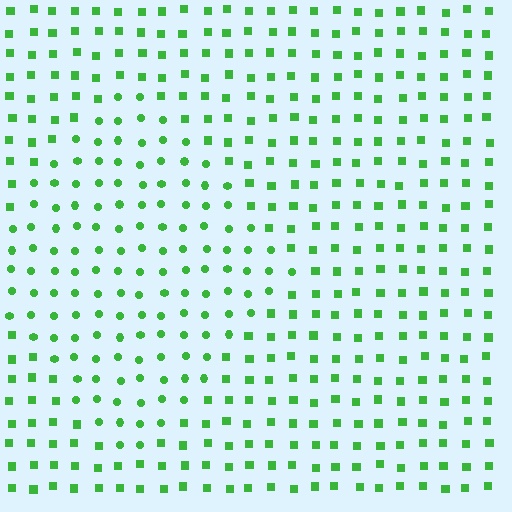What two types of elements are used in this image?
The image uses circles inside the diamond region and squares outside it.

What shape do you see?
I see a diamond.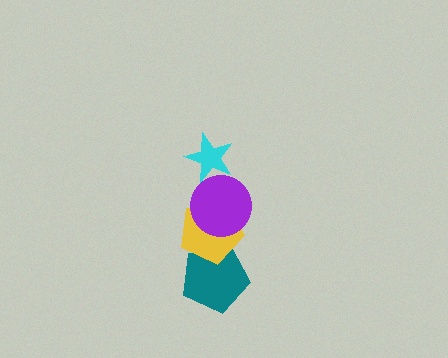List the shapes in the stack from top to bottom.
From top to bottom: the cyan star, the purple circle, the yellow pentagon, the teal pentagon.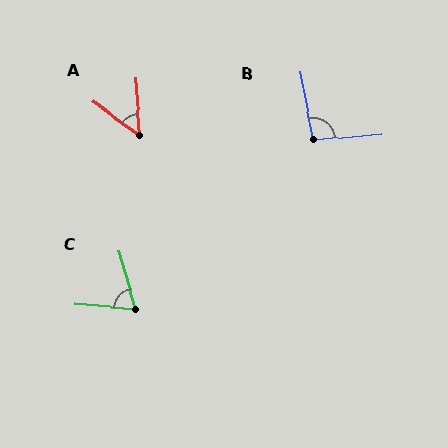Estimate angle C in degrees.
Approximately 70 degrees.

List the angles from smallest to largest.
A (50°), C (70°), B (96°).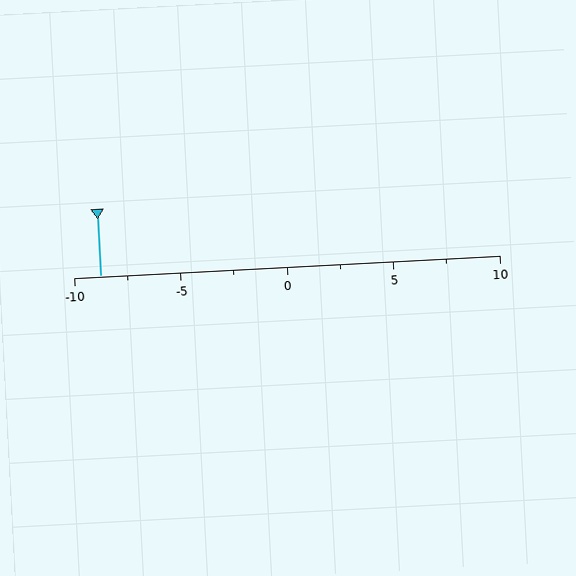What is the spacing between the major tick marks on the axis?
The major ticks are spaced 5 apart.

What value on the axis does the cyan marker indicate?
The marker indicates approximately -8.8.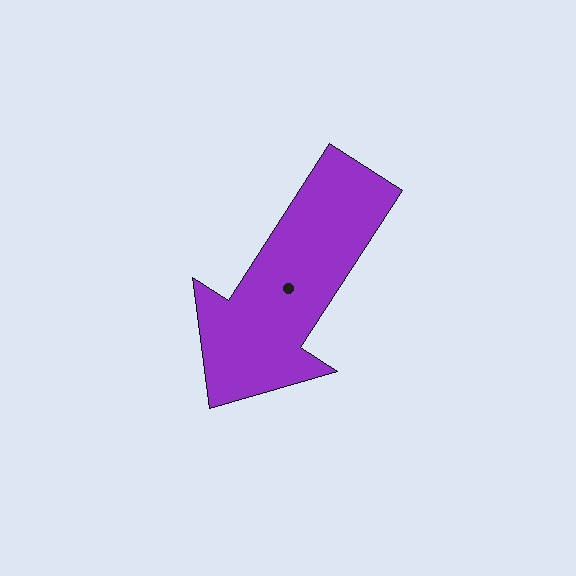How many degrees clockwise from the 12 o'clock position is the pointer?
Approximately 213 degrees.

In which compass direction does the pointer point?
Southwest.